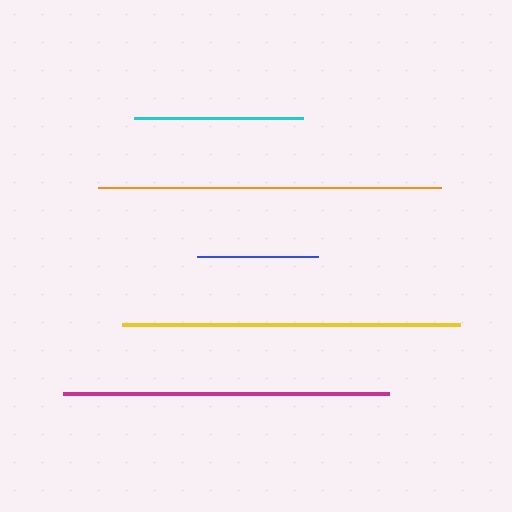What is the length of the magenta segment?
The magenta segment is approximately 326 pixels long.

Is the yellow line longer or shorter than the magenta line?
The yellow line is longer than the magenta line.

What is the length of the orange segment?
The orange segment is approximately 344 pixels long.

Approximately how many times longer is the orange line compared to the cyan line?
The orange line is approximately 2.0 times the length of the cyan line.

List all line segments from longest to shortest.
From longest to shortest: orange, yellow, magenta, cyan, blue.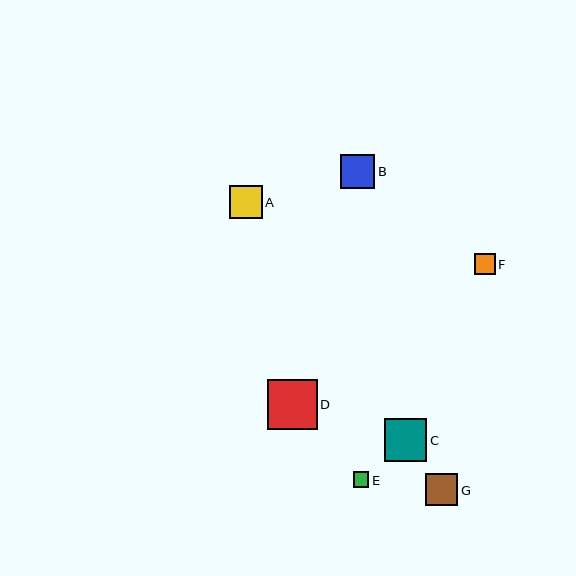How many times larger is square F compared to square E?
Square F is approximately 1.3 times the size of square E.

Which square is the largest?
Square D is the largest with a size of approximately 50 pixels.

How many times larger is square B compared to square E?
Square B is approximately 2.2 times the size of square E.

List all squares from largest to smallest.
From largest to smallest: D, C, B, A, G, F, E.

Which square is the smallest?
Square E is the smallest with a size of approximately 16 pixels.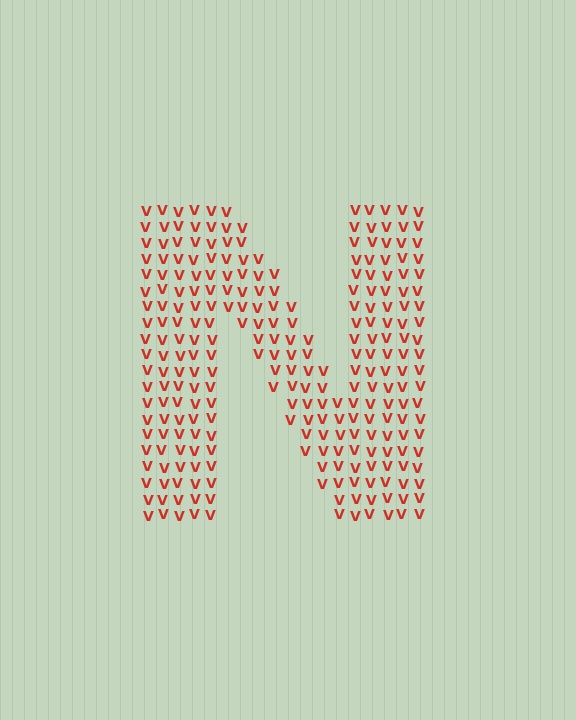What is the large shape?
The large shape is the letter N.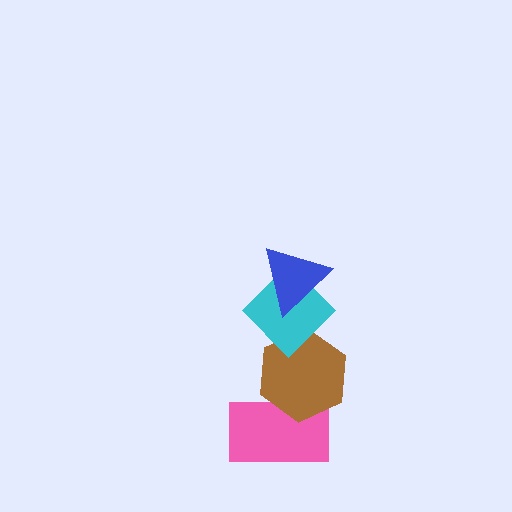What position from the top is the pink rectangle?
The pink rectangle is 4th from the top.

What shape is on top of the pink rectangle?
The brown hexagon is on top of the pink rectangle.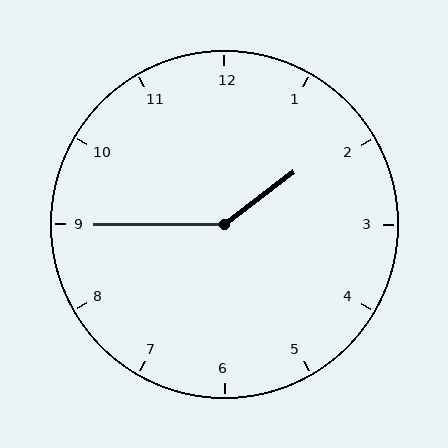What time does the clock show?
1:45.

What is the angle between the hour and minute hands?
Approximately 142 degrees.